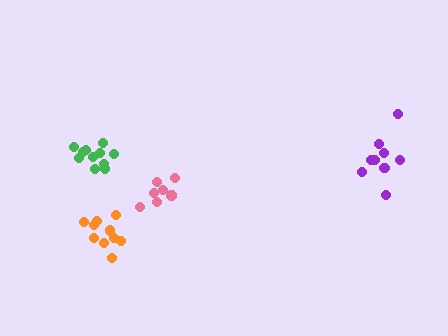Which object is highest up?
The green cluster is topmost.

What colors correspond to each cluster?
The clusters are colored: purple, orange, pink, green.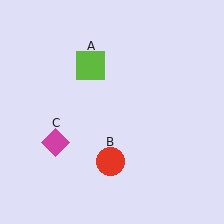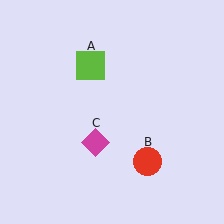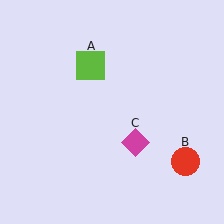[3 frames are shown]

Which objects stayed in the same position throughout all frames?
Lime square (object A) remained stationary.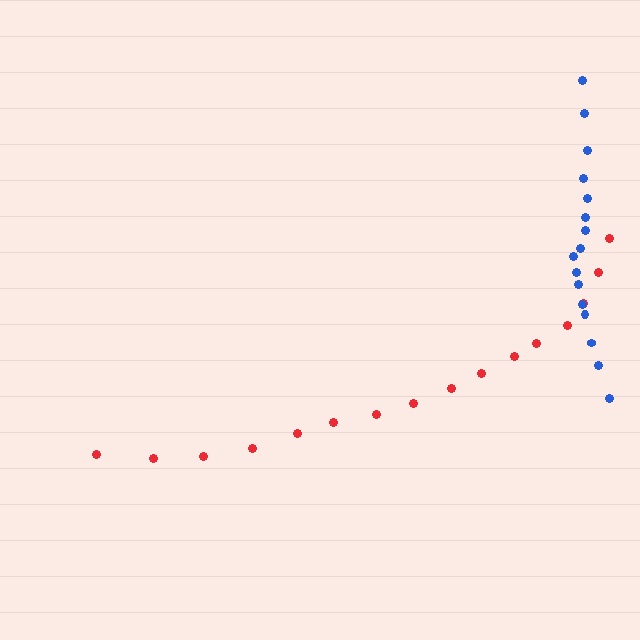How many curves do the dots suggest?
There are 2 distinct paths.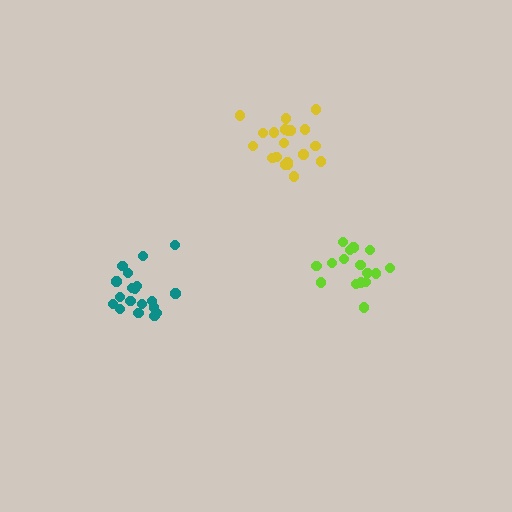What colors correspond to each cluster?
The clusters are colored: lime, teal, yellow.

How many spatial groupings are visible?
There are 3 spatial groupings.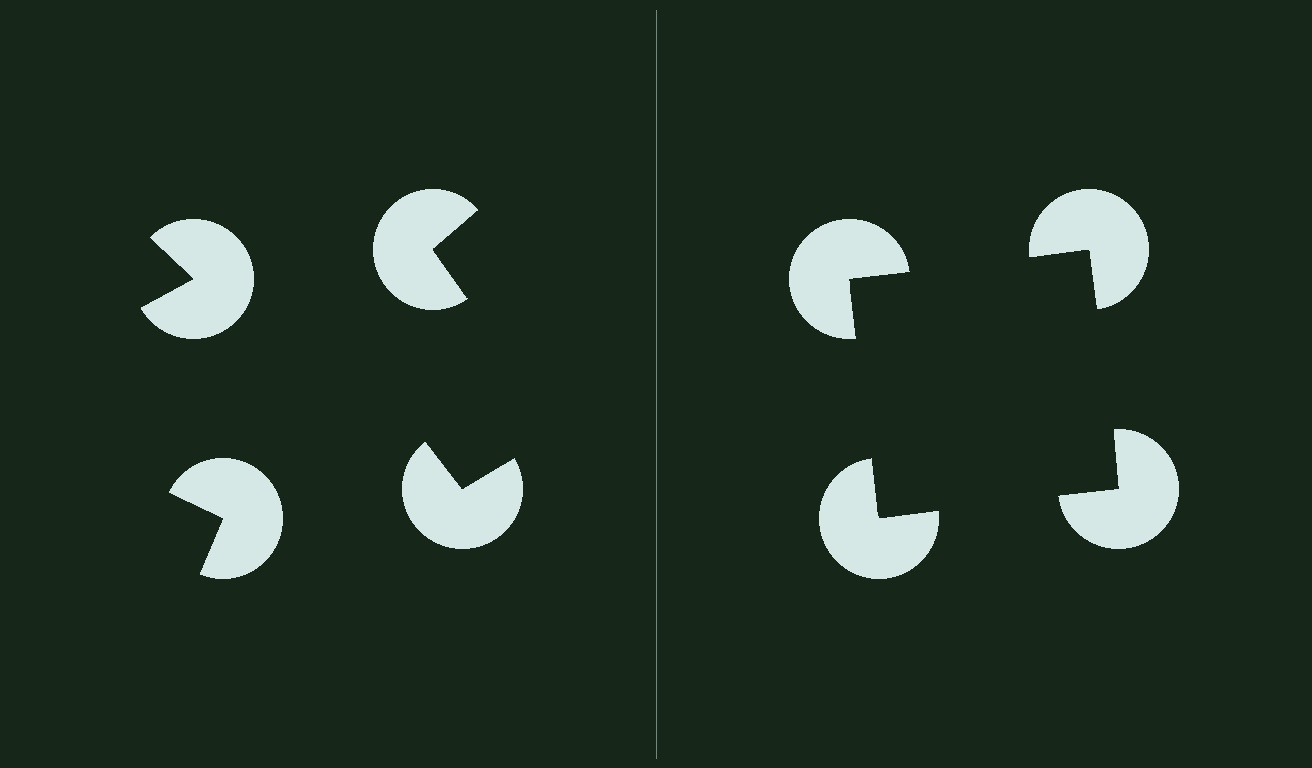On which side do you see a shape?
An illusory square appears on the right side. On the left side the wedge cuts are rotated, so no coherent shape forms.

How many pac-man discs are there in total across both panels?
8 — 4 on each side.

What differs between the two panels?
The pac-man discs are positioned identically on both sides; only the wedge orientations differ. On the right they align to a square; on the left they are misaligned.